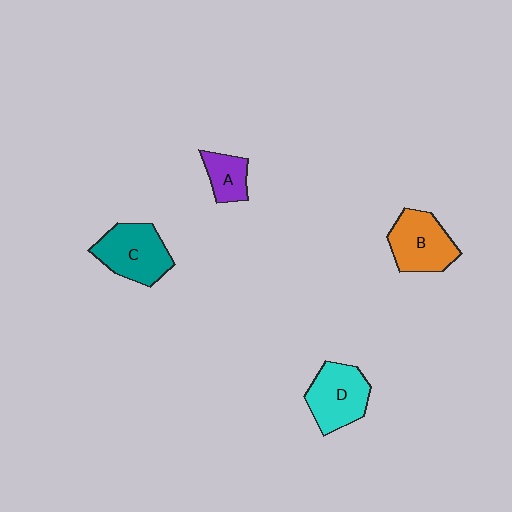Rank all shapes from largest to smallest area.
From largest to smallest: C (teal), B (orange), D (cyan), A (purple).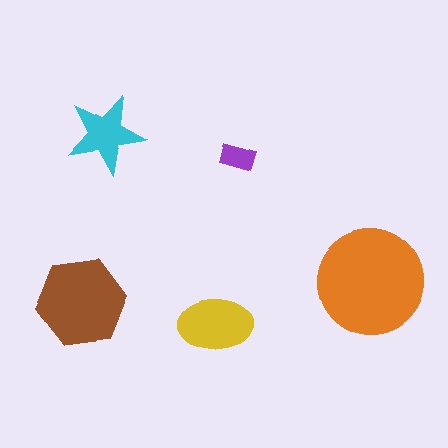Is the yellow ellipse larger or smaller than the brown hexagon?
Smaller.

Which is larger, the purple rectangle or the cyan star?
The cyan star.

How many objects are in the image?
There are 5 objects in the image.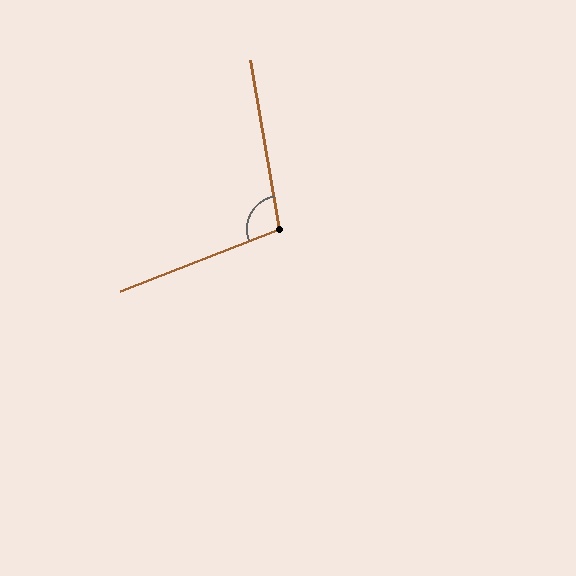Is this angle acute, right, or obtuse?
It is obtuse.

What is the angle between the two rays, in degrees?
Approximately 102 degrees.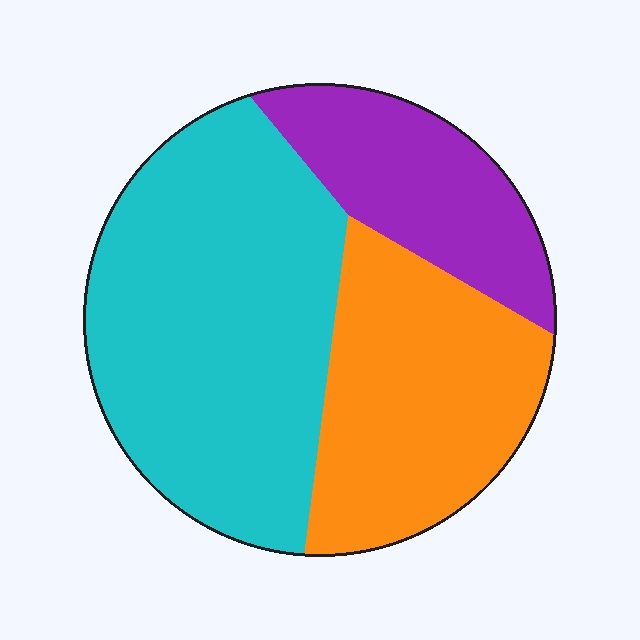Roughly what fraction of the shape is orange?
Orange covers 31% of the shape.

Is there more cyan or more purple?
Cyan.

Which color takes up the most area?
Cyan, at roughly 50%.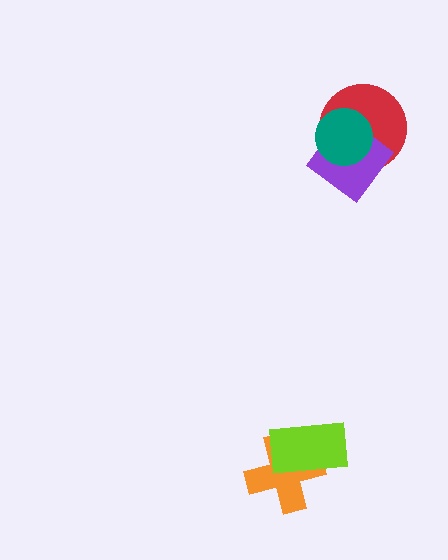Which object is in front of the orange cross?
The lime rectangle is in front of the orange cross.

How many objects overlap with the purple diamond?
2 objects overlap with the purple diamond.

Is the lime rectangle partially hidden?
No, no other shape covers it.